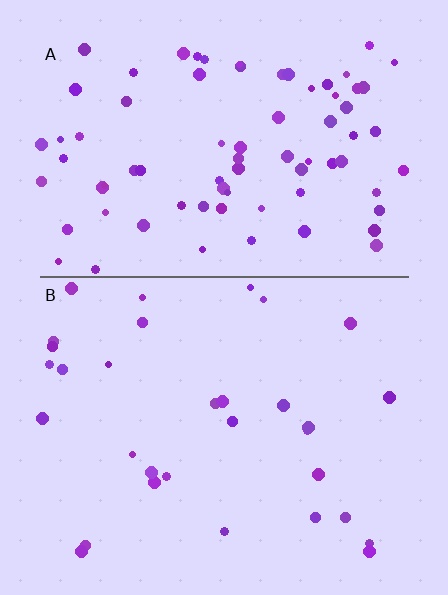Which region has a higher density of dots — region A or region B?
A (the top).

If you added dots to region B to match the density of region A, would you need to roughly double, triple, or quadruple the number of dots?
Approximately double.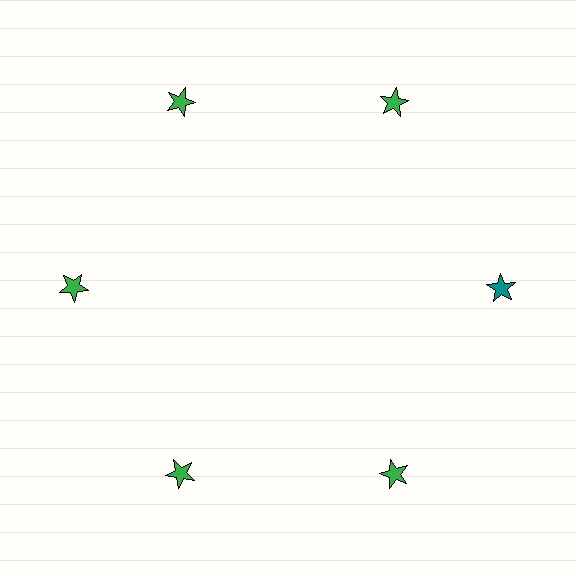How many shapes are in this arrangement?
There are 6 shapes arranged in a ring pattern.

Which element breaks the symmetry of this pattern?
The teal star at roughly the 3 o'clock position breaks the symmetry. All other shapes are green stars.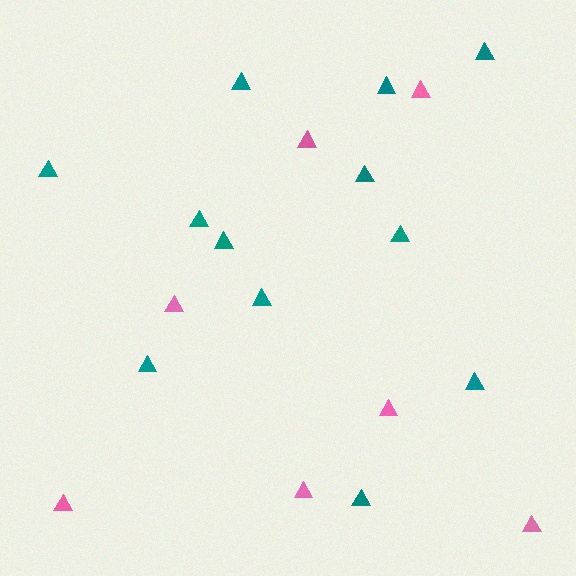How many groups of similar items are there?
There are 2 groups: one group of teal triangles (12) and one group of pink triangles (7).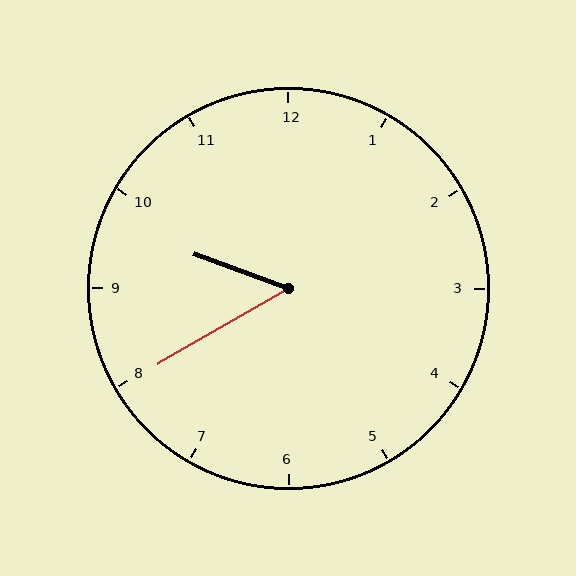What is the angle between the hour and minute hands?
Approximately 50 degrees.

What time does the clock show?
9:40.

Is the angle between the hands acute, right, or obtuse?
It is acute.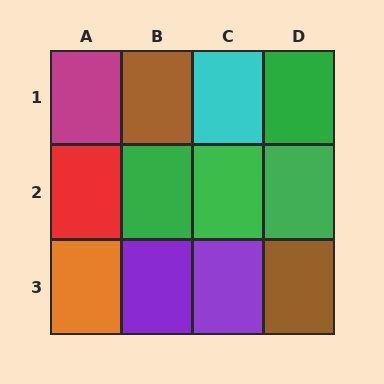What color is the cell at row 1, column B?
Brown.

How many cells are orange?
1 cell is orange.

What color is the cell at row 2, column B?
Green.